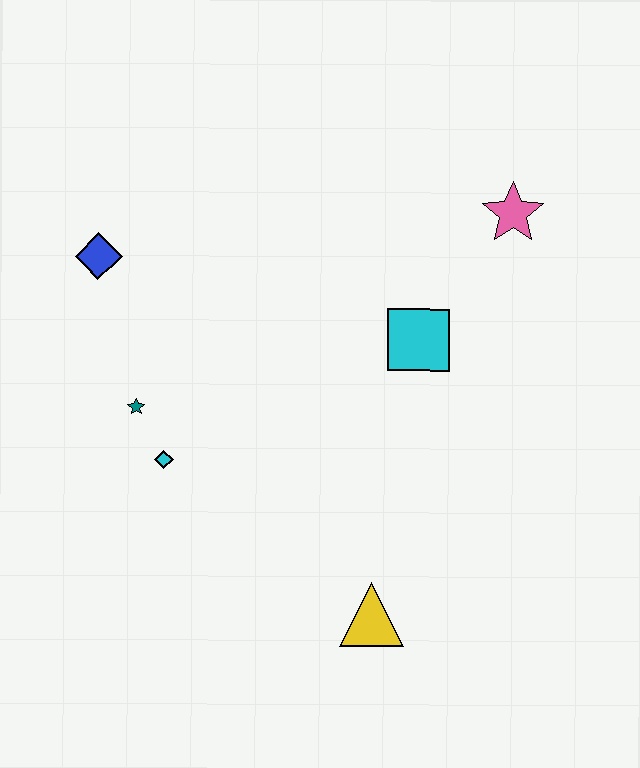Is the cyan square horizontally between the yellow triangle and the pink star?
Yes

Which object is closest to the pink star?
The cyan square is closest to the pink star.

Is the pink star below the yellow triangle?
No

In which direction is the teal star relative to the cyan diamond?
The teal star is above the cyan diamond.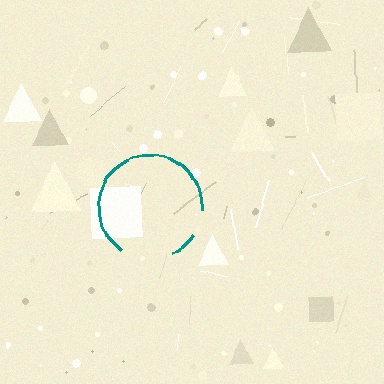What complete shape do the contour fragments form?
The contour fragments form a circle.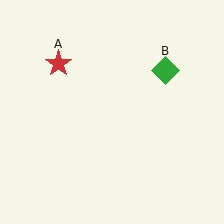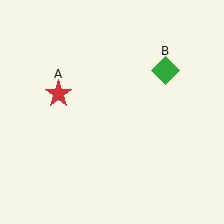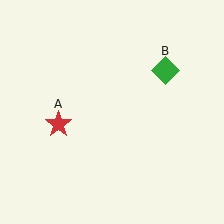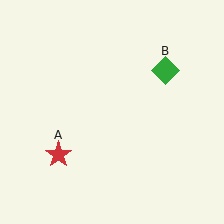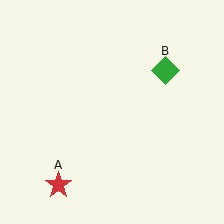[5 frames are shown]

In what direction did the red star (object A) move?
The red star (object A) moved down.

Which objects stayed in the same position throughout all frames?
Green diamond (object B) remained stationary.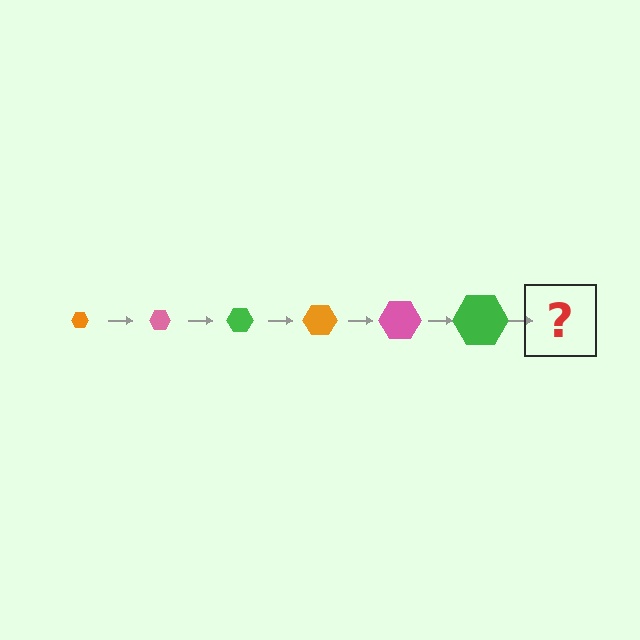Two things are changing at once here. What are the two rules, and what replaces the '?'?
The two rules are that the hexagon grows larger each step and the color cycles through orange, pink, and green. The '?' should be an orange hexagon, larger than the previous one.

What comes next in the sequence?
The next element should be an orange hexagon, larger than the previous one.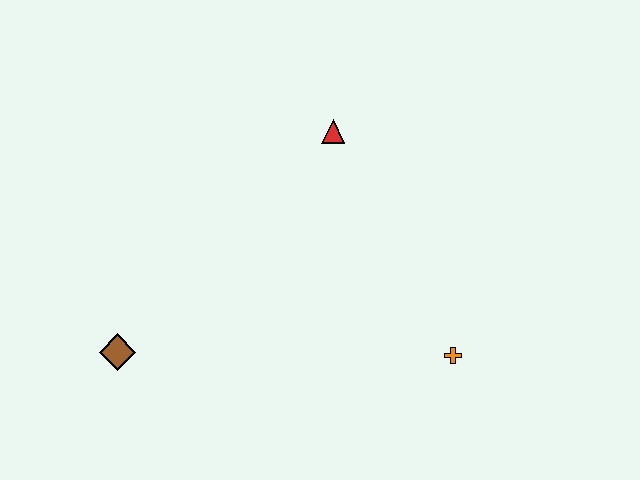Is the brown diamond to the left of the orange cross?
Yes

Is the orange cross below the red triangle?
Yes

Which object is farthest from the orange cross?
The brown diamond is farthest from the orange cross.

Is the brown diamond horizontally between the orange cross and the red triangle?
No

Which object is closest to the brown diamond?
The red triangle is closest to the brown diamond.